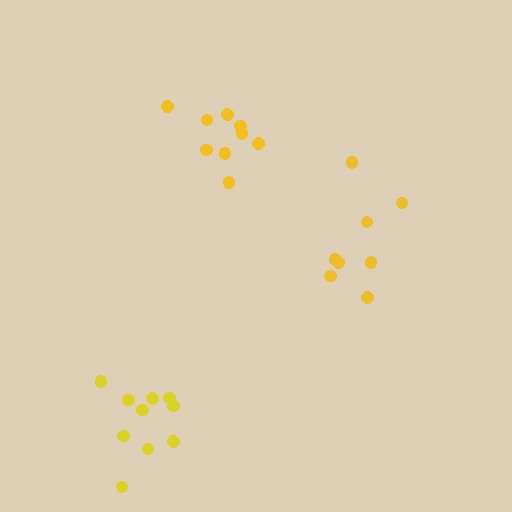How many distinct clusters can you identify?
There are 3 distinct clusters.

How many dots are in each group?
Group 1: 10 dots, Group 2: 8 dots, Group 3: 9 dots (27 total).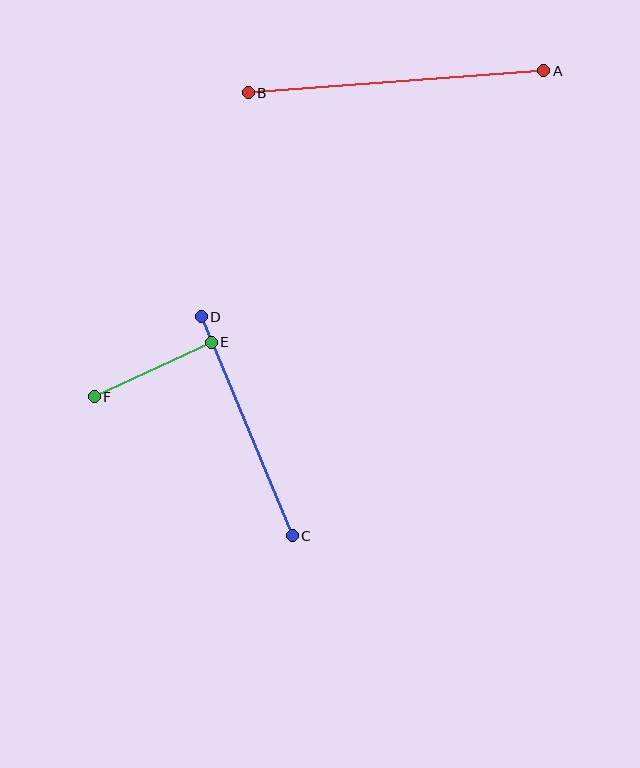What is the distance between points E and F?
The distance is approximately 129 pixels.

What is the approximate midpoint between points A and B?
The midpoint is at approximately (396, 82) pixels.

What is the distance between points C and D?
The distance is approximately 237 pixels.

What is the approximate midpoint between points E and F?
The midpoint is at approximately (153, 369) pixels.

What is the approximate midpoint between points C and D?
The midpoint is at approximately (247, 426) pixels.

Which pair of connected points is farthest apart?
Points A and B are farthest apart.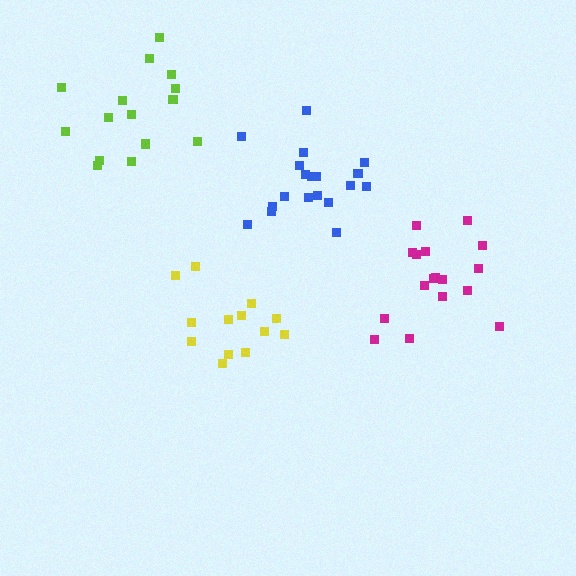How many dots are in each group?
Group 1: 13 dots, Group 2: 17 dots, Group 3: 19 dots, Group 4: 15 dots (64 total).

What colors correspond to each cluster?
The clusters are colored: yellow, magenta, blue, lime.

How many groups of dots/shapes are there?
There are 4 groups.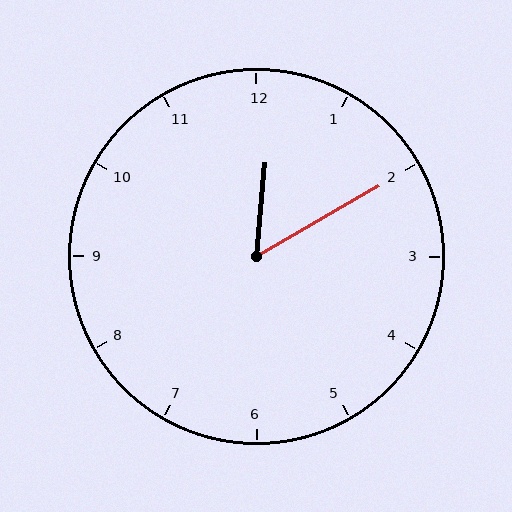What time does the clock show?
12:10.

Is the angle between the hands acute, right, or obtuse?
It is acute.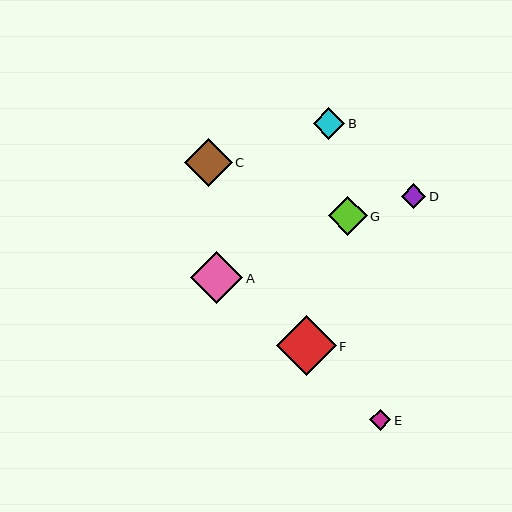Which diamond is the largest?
Diamond F is the largest with a size of approximately 60 pixels.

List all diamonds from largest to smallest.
From largest to smallest: F, A, C, G, B, D, E.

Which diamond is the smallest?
Diamond E is the smallest with a size of approximately 21 pixels.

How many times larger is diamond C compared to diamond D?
Diamond C is approximately 2.0 times the size of diamond D.